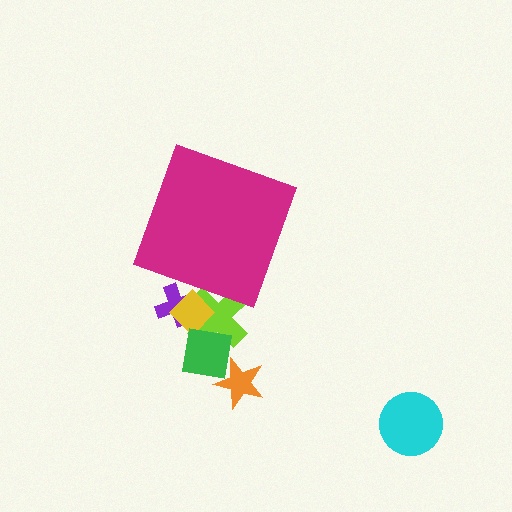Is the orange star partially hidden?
No, the orange star is fully visible.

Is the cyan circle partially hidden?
No, the cyan circle is fully visible.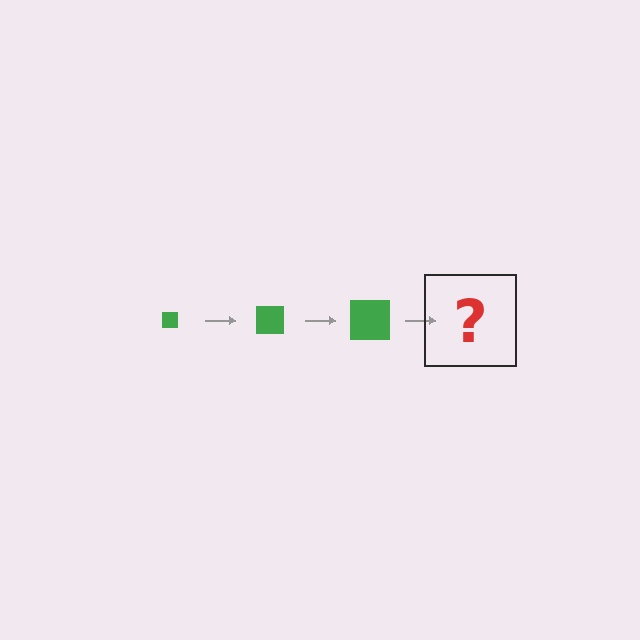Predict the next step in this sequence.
The next step is a green square, larger than the previous one.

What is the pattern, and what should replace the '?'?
The pattern is that the square gets progressively larger each step. The '?' should be a green square, larger than the previous one.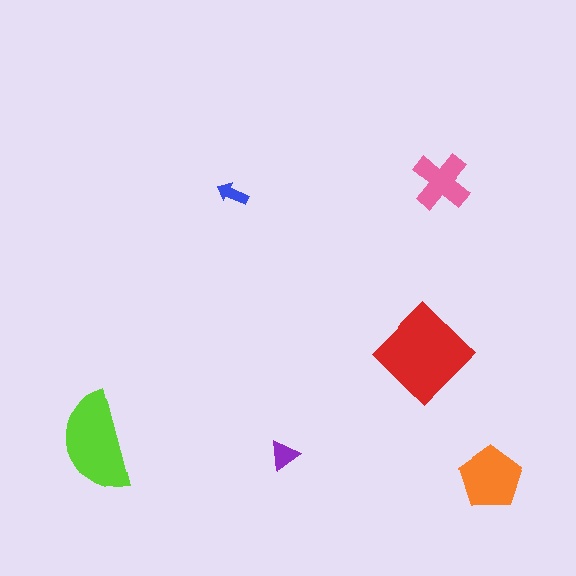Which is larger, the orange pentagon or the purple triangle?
The orange pentagon.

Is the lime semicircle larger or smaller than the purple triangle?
Larger.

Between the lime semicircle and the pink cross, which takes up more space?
The lime semicircle.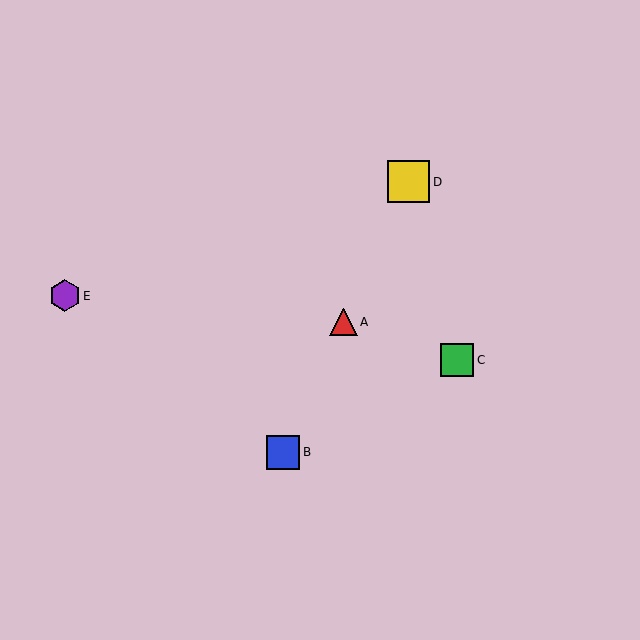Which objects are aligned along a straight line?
Objects A, B, D are aligned along a straight line.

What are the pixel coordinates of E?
Object E is at (65, 296).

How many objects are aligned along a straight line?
3 objects (A, B, D) are aligned along a straight line.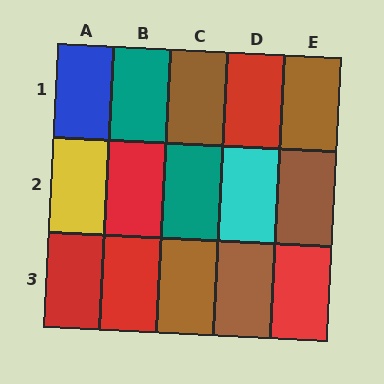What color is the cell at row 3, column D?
Brown.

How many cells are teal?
2 cells are teal.